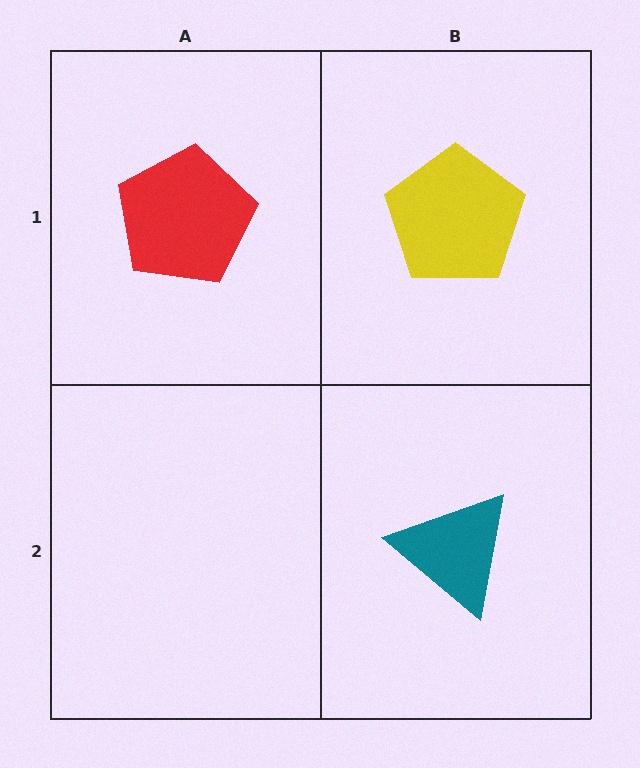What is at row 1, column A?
A red pentagon.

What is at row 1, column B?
A yellow pentagon.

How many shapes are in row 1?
2 shapes.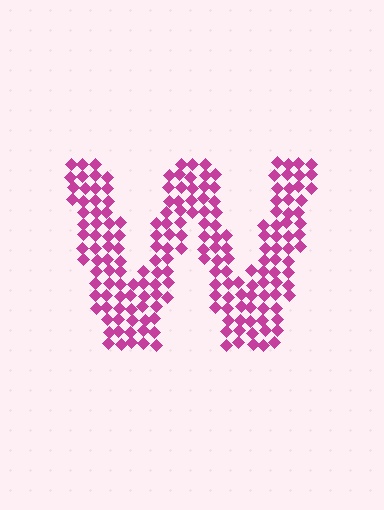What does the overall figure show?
The overall figure shows the letter W.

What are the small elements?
The small elements are diamonds.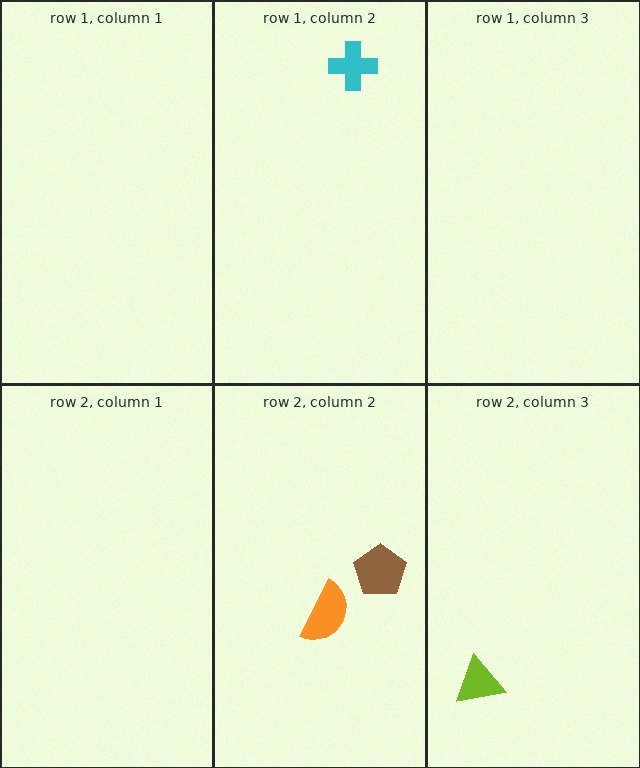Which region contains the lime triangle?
The row 2, column 3 region.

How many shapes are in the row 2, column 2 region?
2.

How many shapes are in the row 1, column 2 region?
1.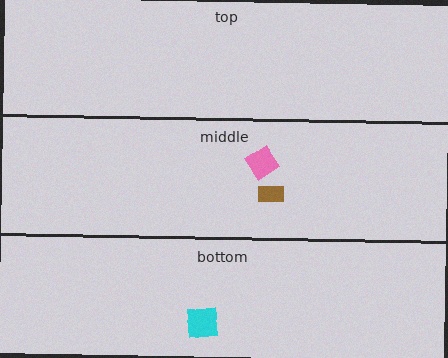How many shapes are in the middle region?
2.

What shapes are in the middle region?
The pink diamond, the brown rectangle.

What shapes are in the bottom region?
The cyan square.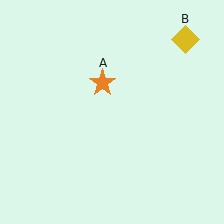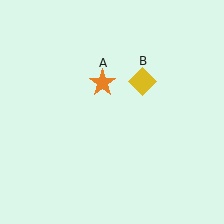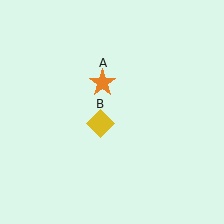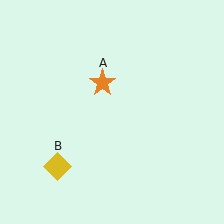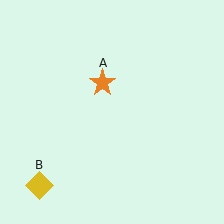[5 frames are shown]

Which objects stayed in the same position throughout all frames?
Orange star (object A) remained stationary.